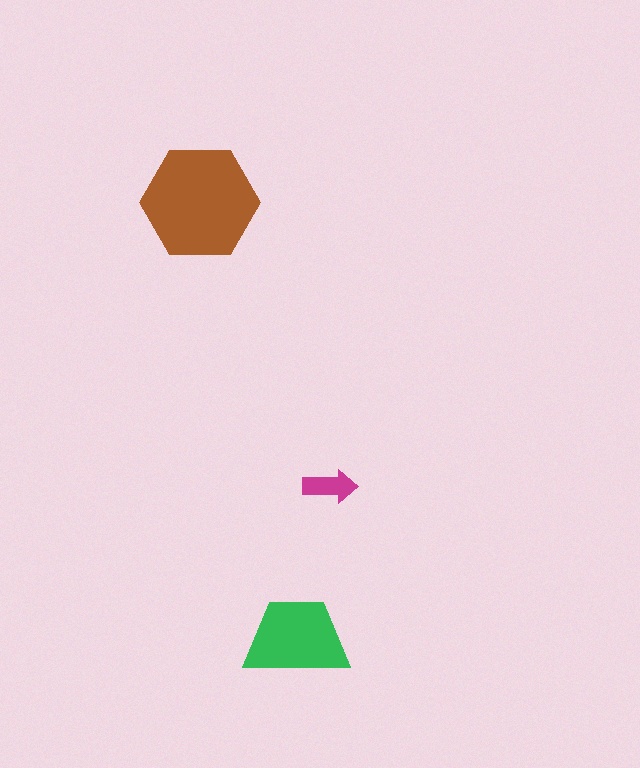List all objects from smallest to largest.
The magenta arrow, the green trapezoid, the brown hexagon.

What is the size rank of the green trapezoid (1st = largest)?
2nd.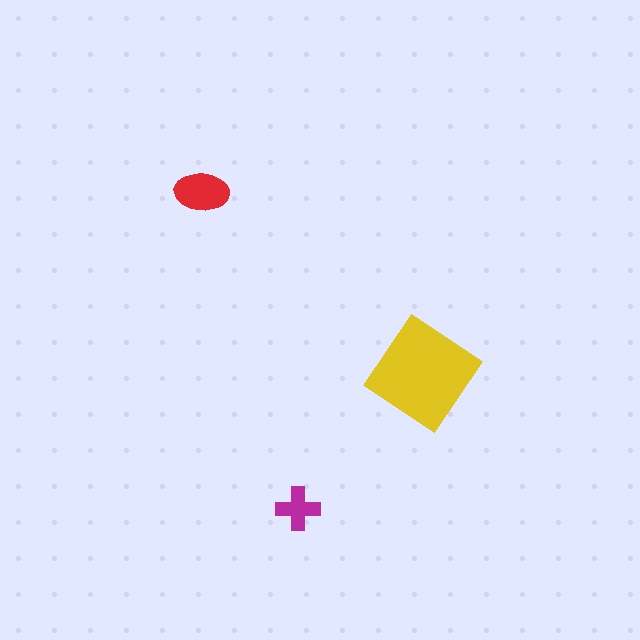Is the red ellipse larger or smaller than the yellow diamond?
Smaller.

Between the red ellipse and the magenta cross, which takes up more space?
The red ellipse.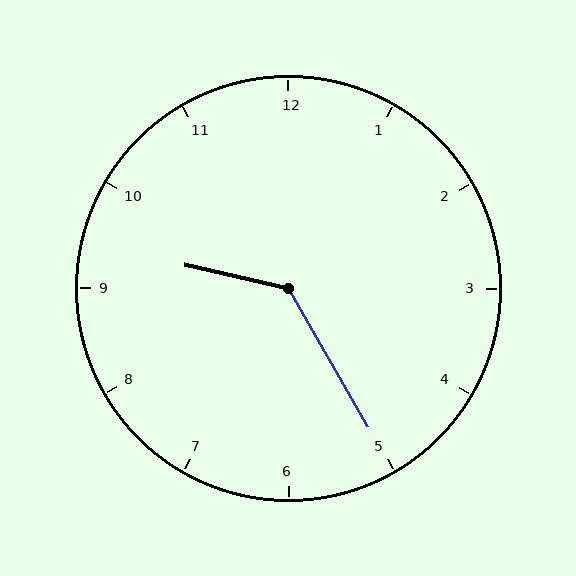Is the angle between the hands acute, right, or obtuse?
It is obtuse.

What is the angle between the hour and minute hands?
Approximately 132 degrees.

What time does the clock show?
9:25.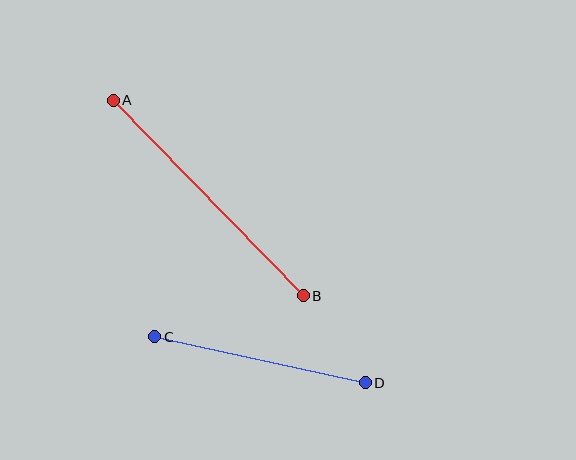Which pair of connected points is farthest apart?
Points A and B are farthest apart.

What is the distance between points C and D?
The distance is approximately 215 pixels.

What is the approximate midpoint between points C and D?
The midpoint is at approximately (260, 360) pixels.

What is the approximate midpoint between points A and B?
The midpoint is at approximately (208, 198) pixels.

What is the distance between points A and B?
The distance is approximately 273 pixels.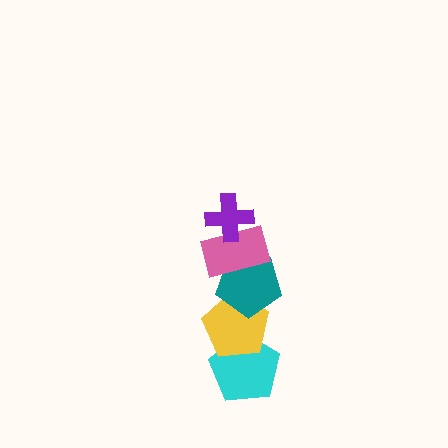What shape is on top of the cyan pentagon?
The yellow pentagon is on top of the cyan pentagon.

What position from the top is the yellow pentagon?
The yellow pentagon is 4th from the top.